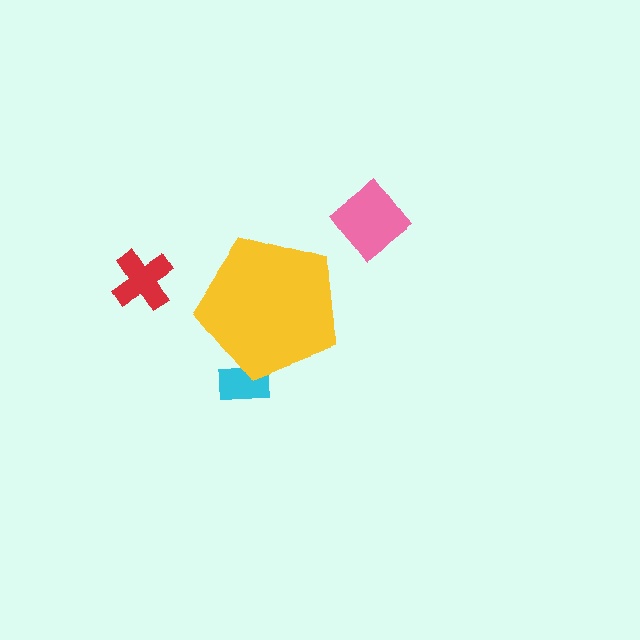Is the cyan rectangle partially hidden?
Yes, the cyan rectangle is partially hidden behind the yellow pentagon.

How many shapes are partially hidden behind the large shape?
1 shape is partially hidden.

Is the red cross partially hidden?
No, the red cross is fully visible.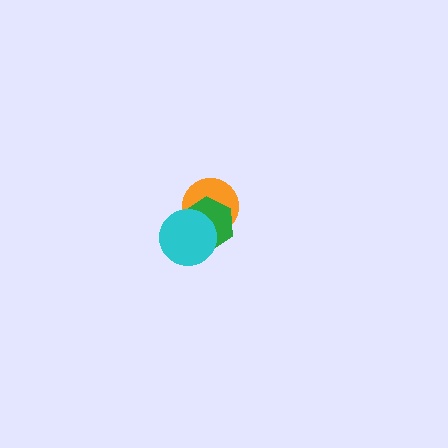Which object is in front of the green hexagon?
The cyan circle is in front of the green hexagon.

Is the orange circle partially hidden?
Yes, it is partially covered by another shape.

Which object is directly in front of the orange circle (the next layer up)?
The green hexagon is directly in front of the orange circle.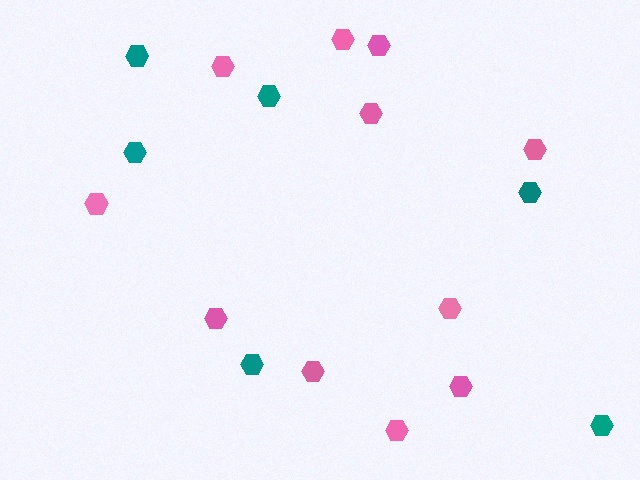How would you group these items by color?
There are 2 groups: one group of teal hexagons (6) and one group of pink hexagons (11).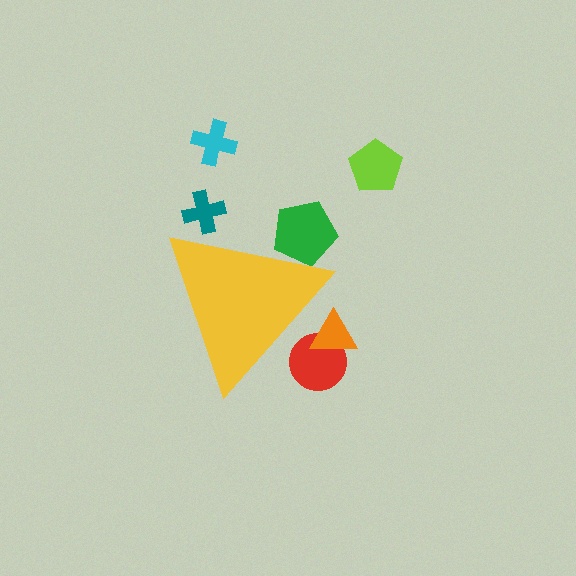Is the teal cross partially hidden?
Yes, the teal cross is partially hidden behind the yellow triangle.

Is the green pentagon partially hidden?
Yes, the green pentagon is partially hidden behind the yellow triangle.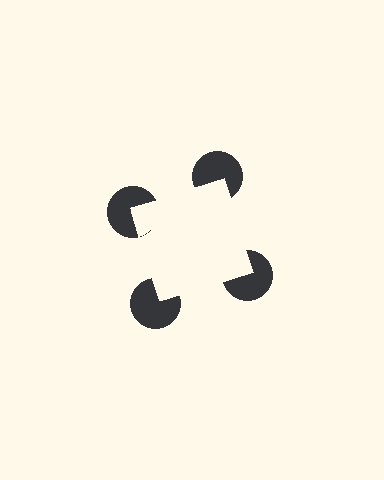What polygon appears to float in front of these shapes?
An illusory square — its edges are inferred from the aligned wedge cuts in the pac-man discs, not physically drawn.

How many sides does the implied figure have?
4 sides.